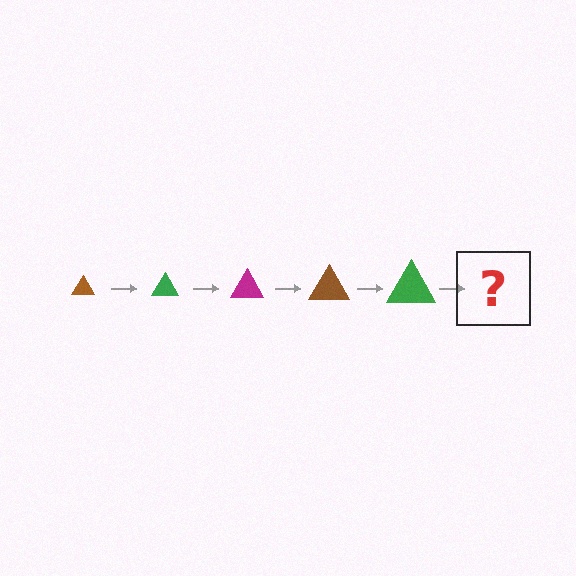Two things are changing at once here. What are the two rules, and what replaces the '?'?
The two rules are that the triangle grows larger each step and the color cycles through brown, green, and magenta. The '?' should be a magenta triangle, larger than the previous one.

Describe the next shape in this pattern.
It should be a magenta triangle, larger than the previous one.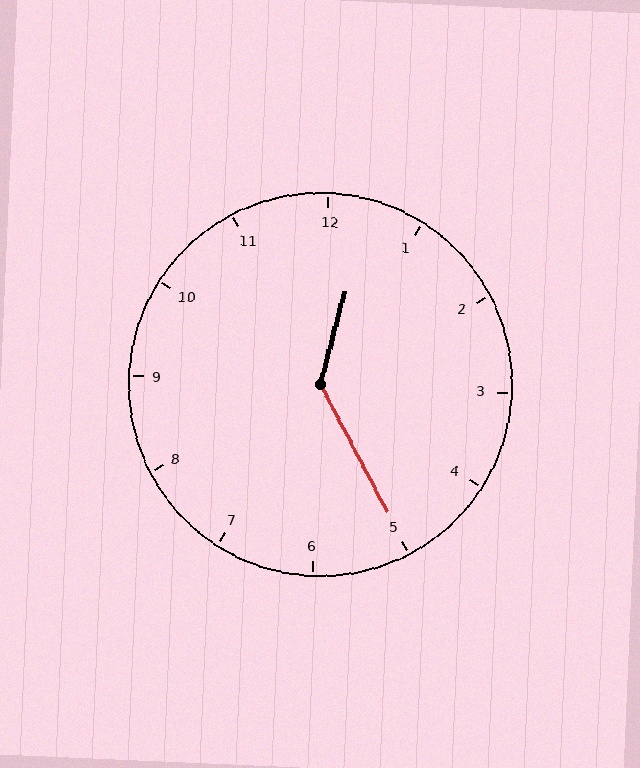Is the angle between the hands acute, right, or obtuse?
It is obtuse.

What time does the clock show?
12:25.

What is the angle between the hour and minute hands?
Approximately 138 degrees.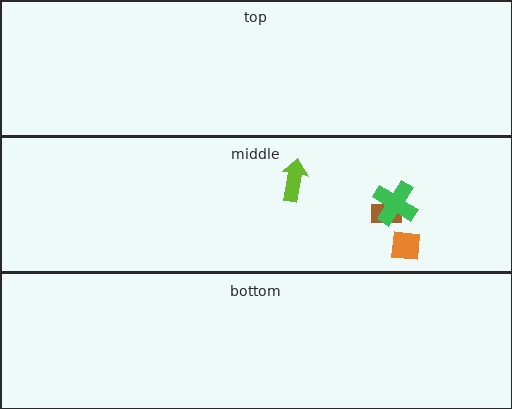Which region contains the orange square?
The middle region.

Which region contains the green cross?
The middle region.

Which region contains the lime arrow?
The middle region.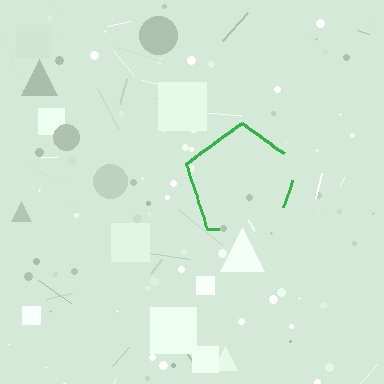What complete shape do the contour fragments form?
The contour fragments form a pentagon.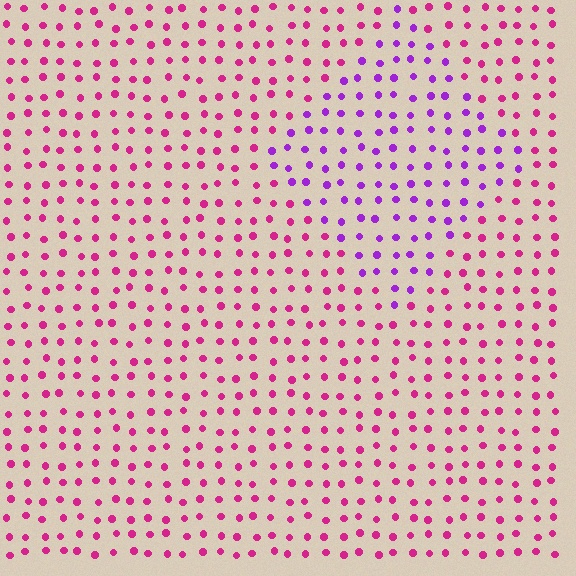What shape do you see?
I see a diamond.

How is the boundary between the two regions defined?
The boundary is defined purely by a slight shift in hue (about 42 degrees). Spacing, size, and orientation are identical on both sides.